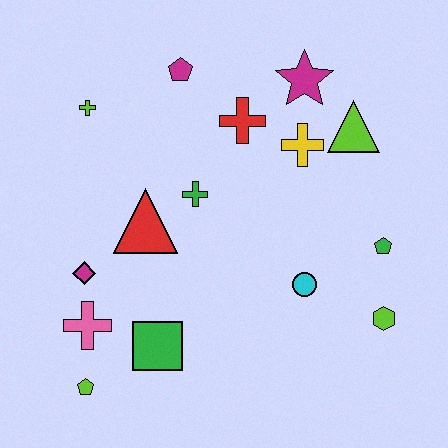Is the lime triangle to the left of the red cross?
No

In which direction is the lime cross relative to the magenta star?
The lime cross is to the left of the magenta star.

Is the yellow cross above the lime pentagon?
Yes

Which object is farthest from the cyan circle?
The lime cross is farthest from the cyan circle.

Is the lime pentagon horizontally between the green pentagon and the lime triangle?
No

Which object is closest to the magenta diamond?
The pink cross is closest to the magenta diamond.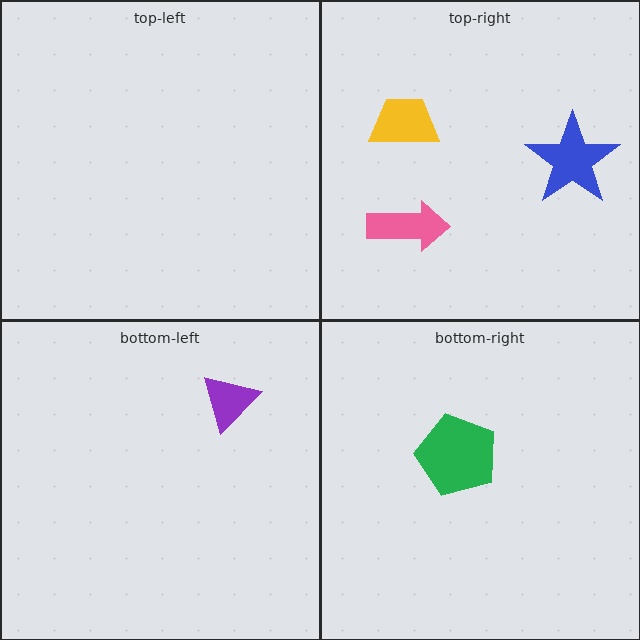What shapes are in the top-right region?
The pink arrow, the blue star, the yellow trapezoid.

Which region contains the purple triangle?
The bottom-left region.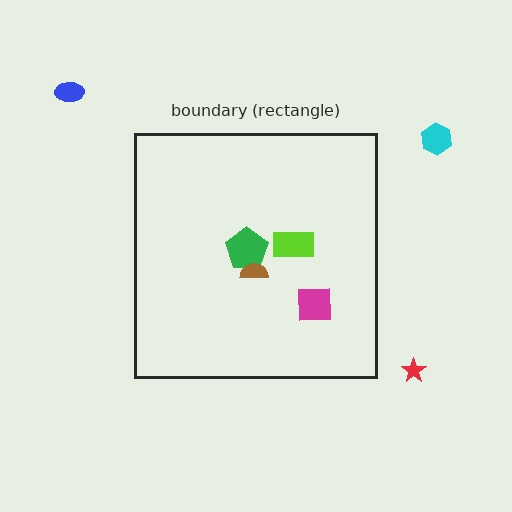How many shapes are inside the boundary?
4 inside, 3 outside.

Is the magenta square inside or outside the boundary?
Inside.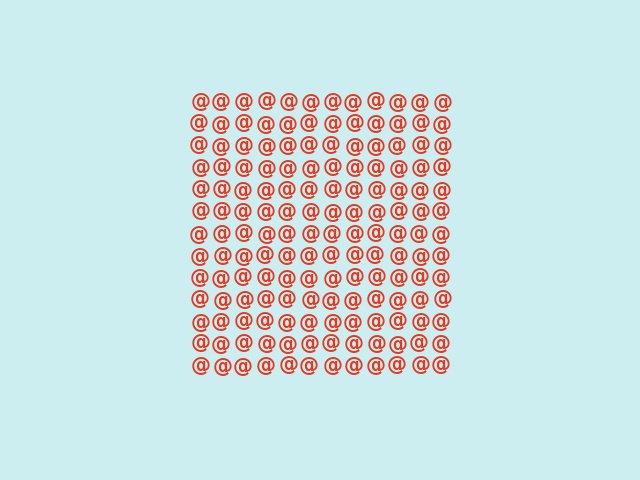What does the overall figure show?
The overall figure shows a square.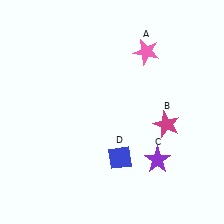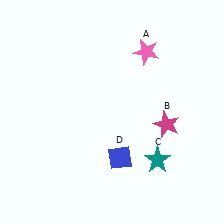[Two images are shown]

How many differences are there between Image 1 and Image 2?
There is 1 difference between the two images.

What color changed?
The star (C) changed from purple in Image 1 to teal in Image 2.